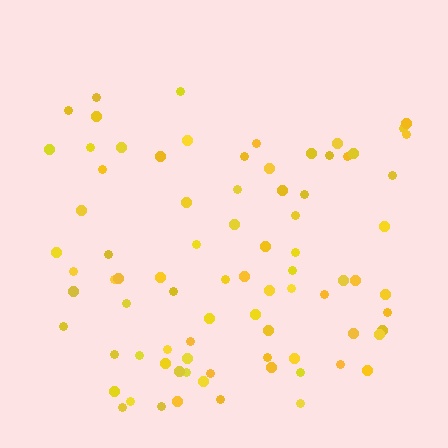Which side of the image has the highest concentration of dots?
The bottom.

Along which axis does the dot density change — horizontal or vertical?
Vertical.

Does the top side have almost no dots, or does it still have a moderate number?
Still a moderate number, just noticeably fewer than the bottom.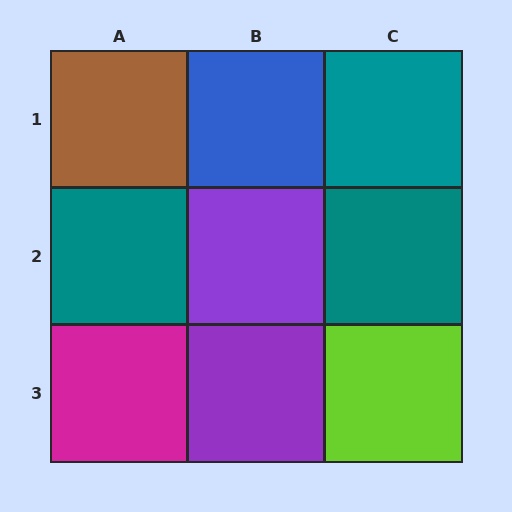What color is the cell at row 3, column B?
Purple.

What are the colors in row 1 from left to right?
Brown, blue, teal.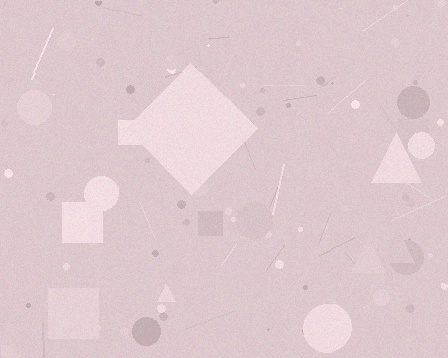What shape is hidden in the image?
A diamond is hidden in the image.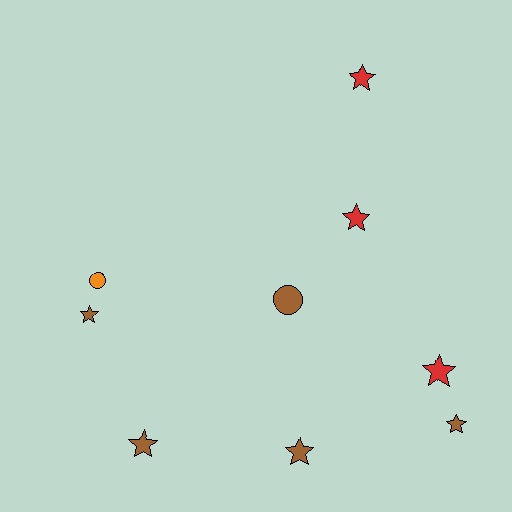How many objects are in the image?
There are 9 objects.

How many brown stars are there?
There are 4 brown stars.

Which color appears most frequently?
Brown, with 5 objects.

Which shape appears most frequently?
Star, with 7 objects.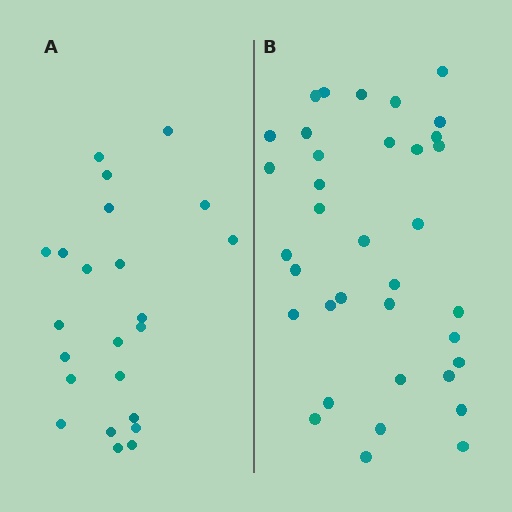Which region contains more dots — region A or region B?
Region B (the right region) has more dots.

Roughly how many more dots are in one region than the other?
Region B has approximately 15 more dots than region A.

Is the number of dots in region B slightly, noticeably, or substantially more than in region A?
Region B has substantially more. The ratio is roughly 1.6 to 1.